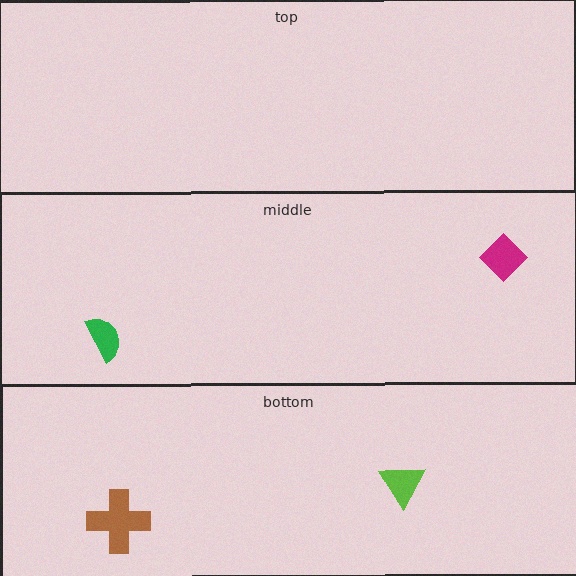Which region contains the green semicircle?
The middle region.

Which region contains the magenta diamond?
The middle region.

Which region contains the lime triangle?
The bottom region.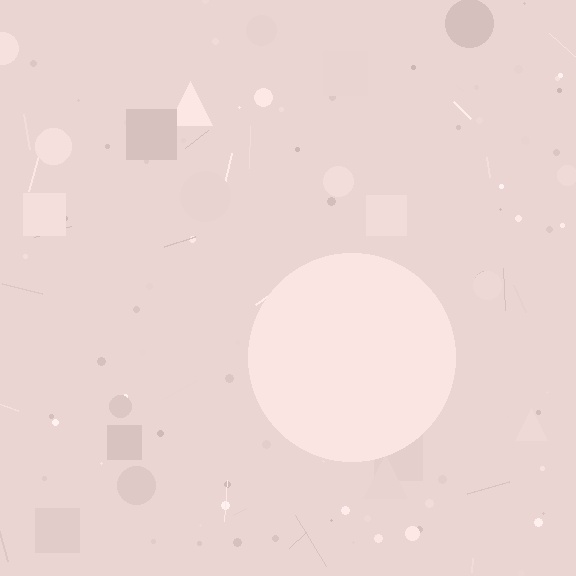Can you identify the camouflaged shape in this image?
The camouflaged shape is a circle.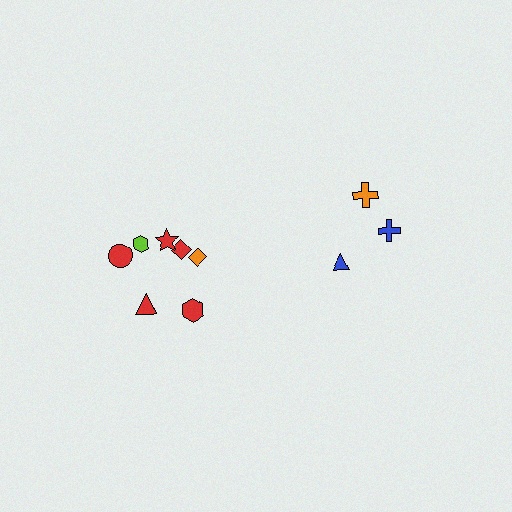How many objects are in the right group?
There are 3 objects.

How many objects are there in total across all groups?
There are 10 objects.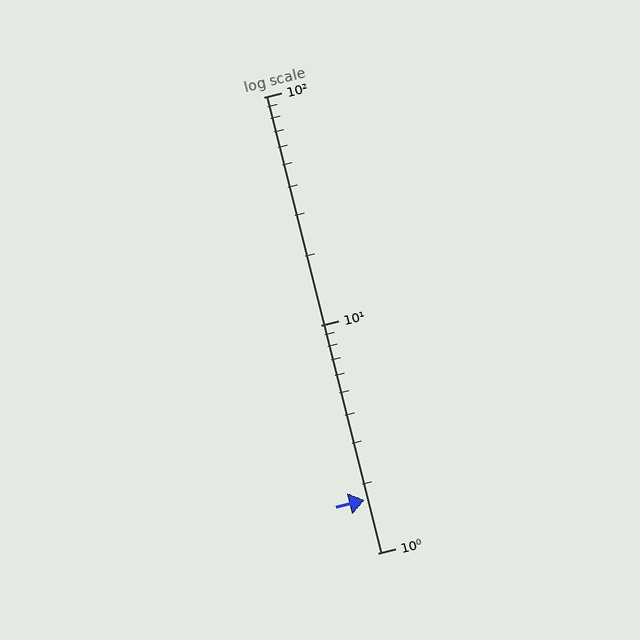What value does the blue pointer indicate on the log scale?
The pointer indicates approximately 1.7.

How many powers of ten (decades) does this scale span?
The scale spans 2 decades, from 1 to 100.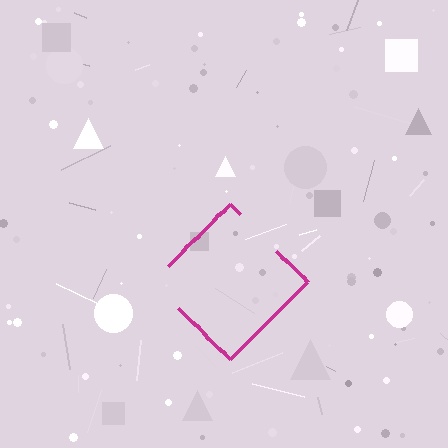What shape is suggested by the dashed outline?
The dashed outline suggests a diamond.